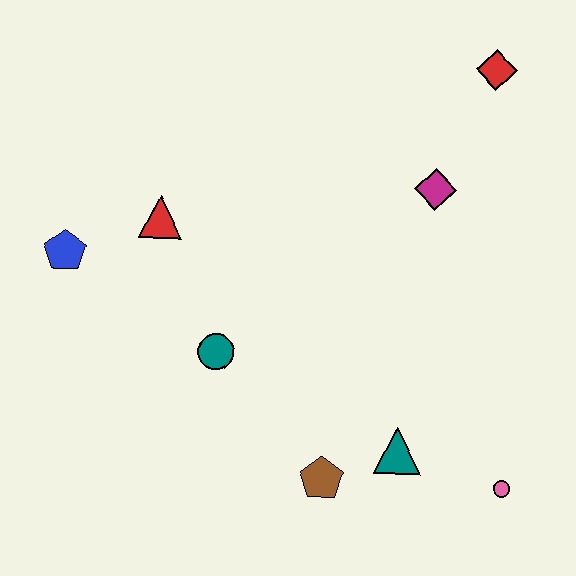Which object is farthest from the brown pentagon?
The red diamond is farthest from the brown pentagon.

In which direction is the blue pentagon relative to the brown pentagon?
The blue pentagon is to the left of the brown pentagon.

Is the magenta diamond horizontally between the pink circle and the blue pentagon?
Yes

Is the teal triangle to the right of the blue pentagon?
Yes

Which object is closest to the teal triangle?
The brown pentagon is closest to the teal triangle.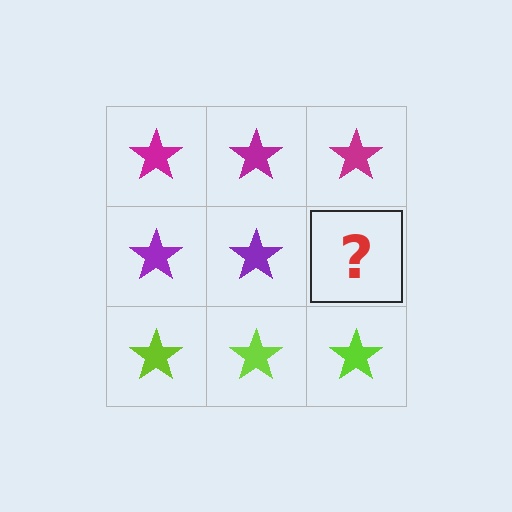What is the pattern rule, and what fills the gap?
The rule is that each row has a consistent color. The gap should be filled with a purple star.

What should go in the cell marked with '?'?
The missing cell should contain a purple star.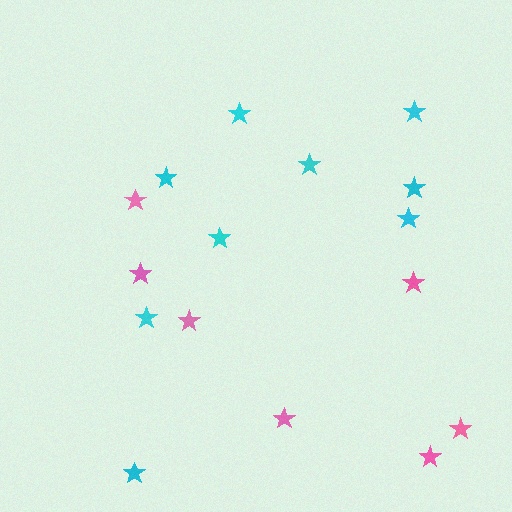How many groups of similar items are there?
There are 2 groups: one group of cyan stars (9) and one group of pink stars (7).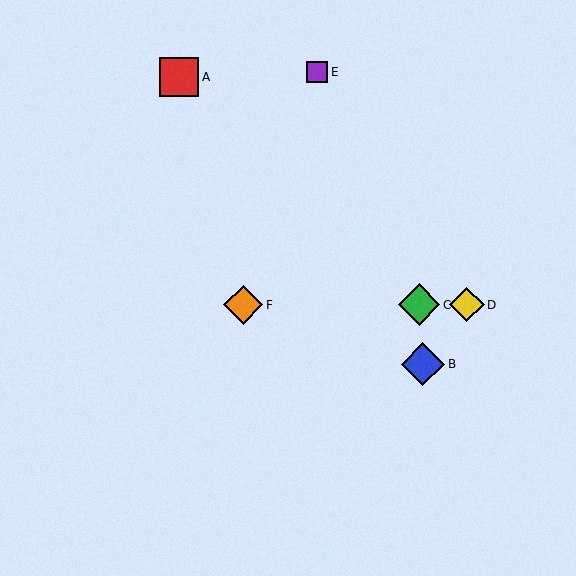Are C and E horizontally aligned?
No, C is at y≈305 and E is at y≈72.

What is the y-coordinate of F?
Object F is at y≈305.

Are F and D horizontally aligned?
Yes, both are at y≈305.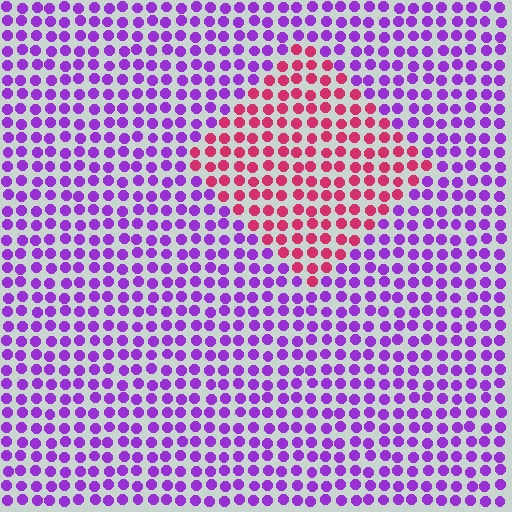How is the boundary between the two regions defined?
The boundary is defined purely by a slight shift in hue (about 59 degrees). Spacing, size, and orientation are identical on both sides.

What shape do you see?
I see a diamond.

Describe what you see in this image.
The image is filled with small purple elements in a uniform arrangement. A diamond-shaped region is visible where the elements are tinted to a slightly different hue, forming a subtle color boundary.